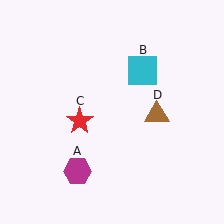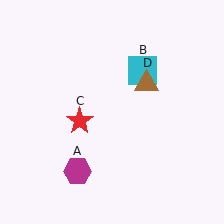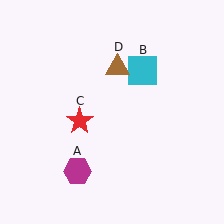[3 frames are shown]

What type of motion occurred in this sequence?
The brown triangle (object D) rotated counterclockwise around the center of the scene.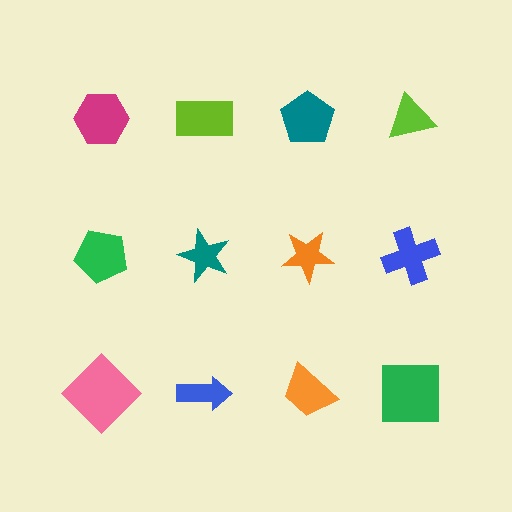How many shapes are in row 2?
4 shapes.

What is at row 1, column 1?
A magenta hexagon.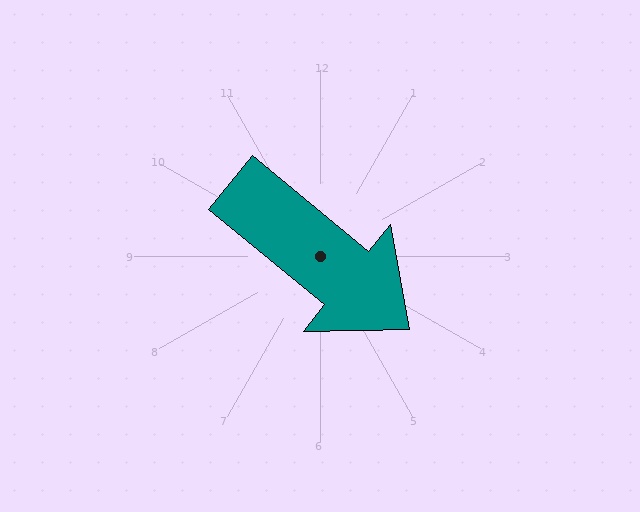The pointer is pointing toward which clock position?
Roughly 4 o'clock.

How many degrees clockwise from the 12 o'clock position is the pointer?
Approximately 129 degrees.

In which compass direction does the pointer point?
Southeast.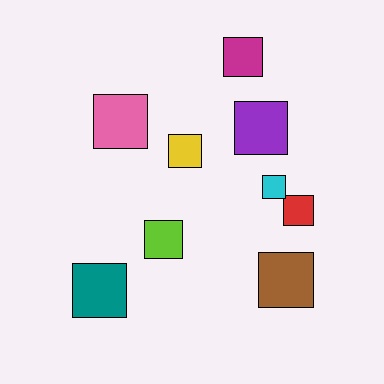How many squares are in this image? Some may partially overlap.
There are 9 squares.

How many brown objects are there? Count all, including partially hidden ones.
There is 1 brown object.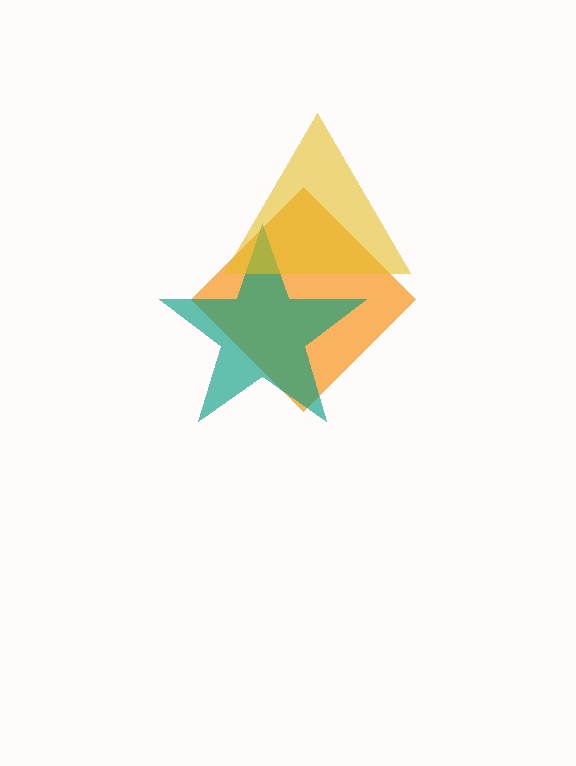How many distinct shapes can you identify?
There are 3 distinct shapes: an orange diamond, a teal star, a yellow triangle.